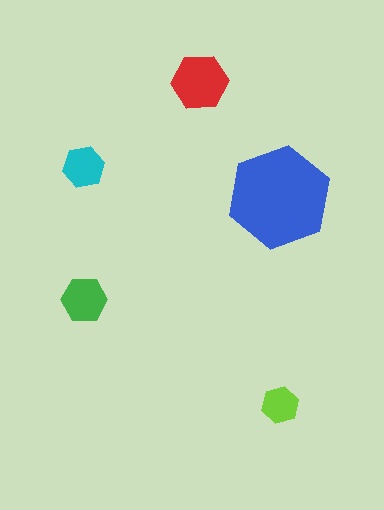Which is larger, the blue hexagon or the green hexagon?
The blue one.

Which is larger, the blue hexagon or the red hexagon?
The blue one.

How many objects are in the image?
There are 5 objects in the image.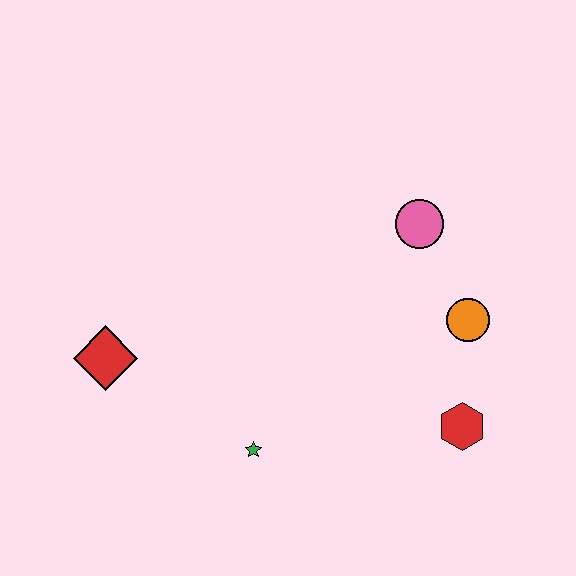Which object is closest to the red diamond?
The green star is closest to the red diamond.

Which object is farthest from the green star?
The pink circle is farthest from the green star.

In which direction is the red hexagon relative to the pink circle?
The red hexagon is below the pink circle.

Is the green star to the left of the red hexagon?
Yes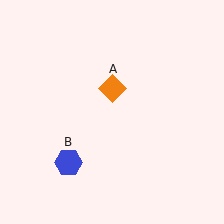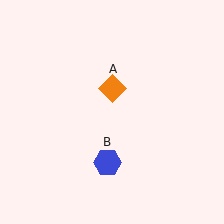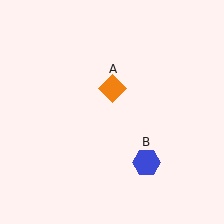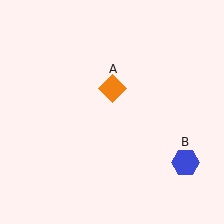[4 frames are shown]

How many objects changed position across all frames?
1 object changed position: blue hexagon (object B).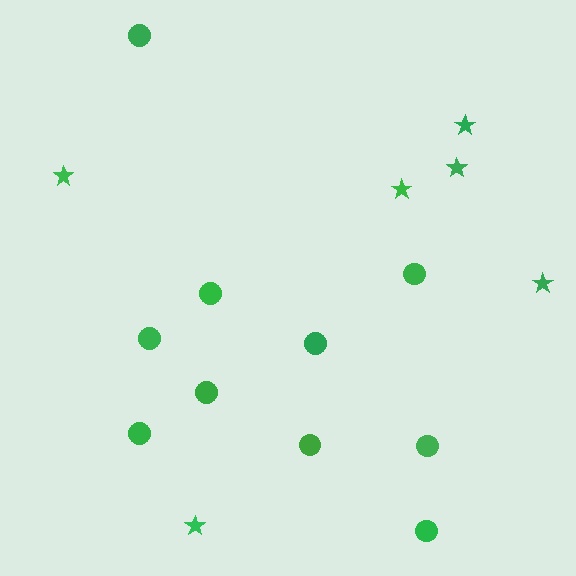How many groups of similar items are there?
There are 2 groups: one group of stars (6) and one group of circles (10).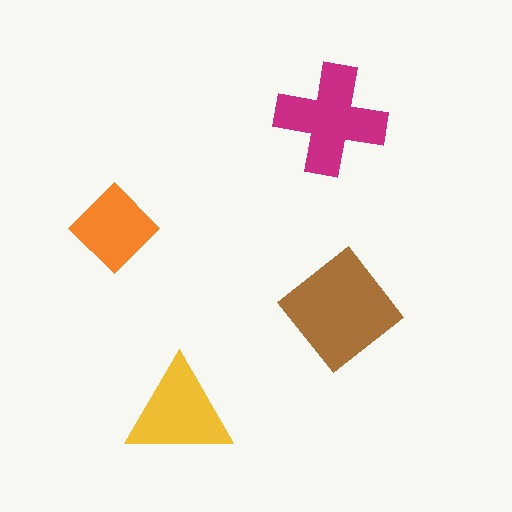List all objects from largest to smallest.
The brown diamond, the magenta cross, the yellow triangle, the orange diamond.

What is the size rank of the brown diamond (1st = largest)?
1st.